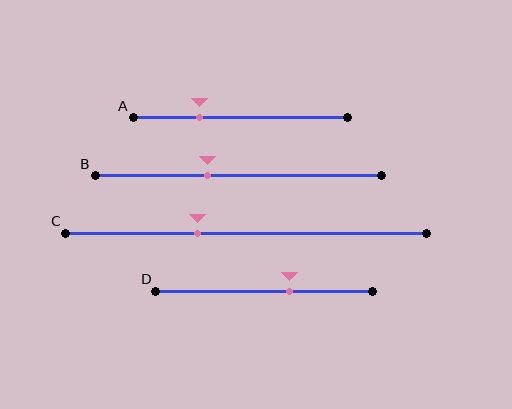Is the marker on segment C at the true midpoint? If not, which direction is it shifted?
No, the marker on segment C is shifted to the left by about 14% of the segment length.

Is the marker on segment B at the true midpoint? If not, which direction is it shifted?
No, the marker on segment B is shifted to the left by about 11% of the segment length.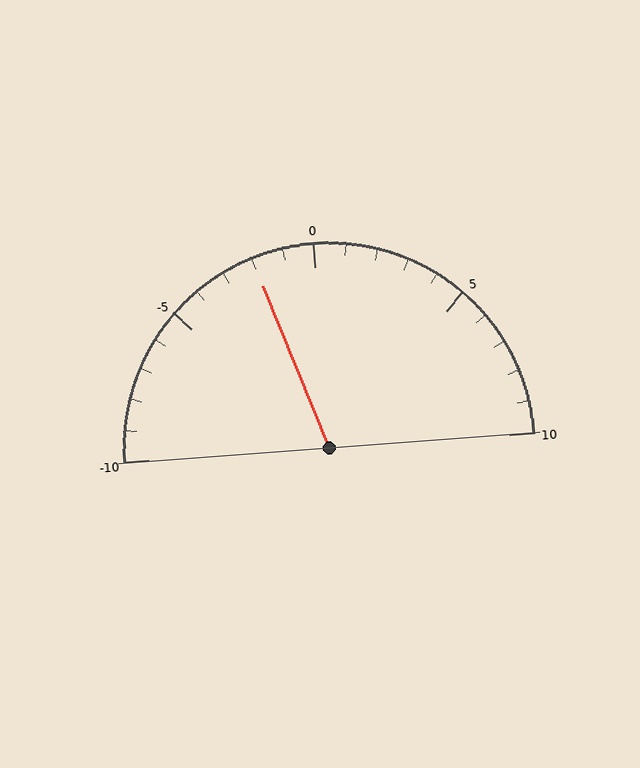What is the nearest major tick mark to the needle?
The nearest major tick mark is 0.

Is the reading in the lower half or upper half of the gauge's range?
The reading is in the lower half of the range (-10 to 10).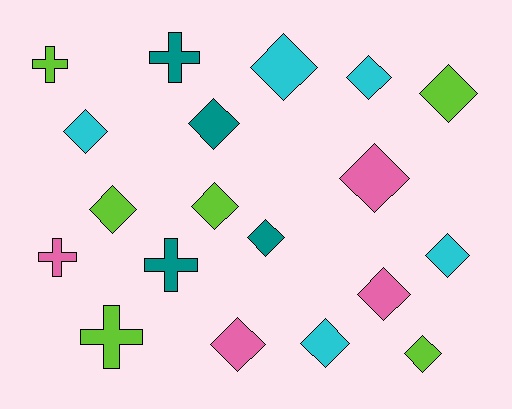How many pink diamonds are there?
There are 3 pink diamonds.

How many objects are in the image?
There are 19 objects.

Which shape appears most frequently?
Diamond, with 14 objects.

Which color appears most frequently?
Lime, with 6 objects.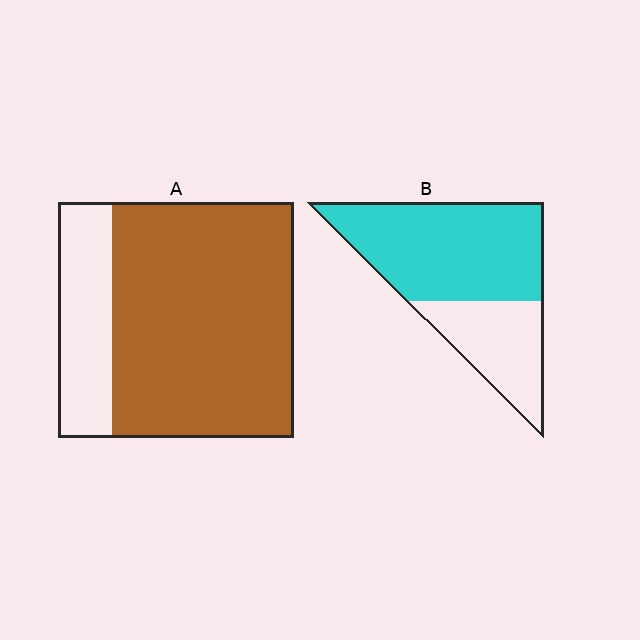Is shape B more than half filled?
Yes.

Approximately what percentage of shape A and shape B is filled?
A is approximately 75% and B is approximately 65%.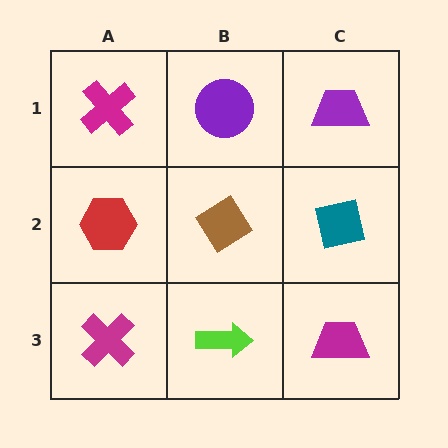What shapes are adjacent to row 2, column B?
A purple circle (row 1, column B), a lime arrow (row 3, column B), a red hexagon (row 2, column A), a teal square (row 2, column C).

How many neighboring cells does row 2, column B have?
4.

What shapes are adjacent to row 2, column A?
A magenta cross (row 1, column A), a magenta cross (row 3, column A), a brown diamond (row 2, column B).